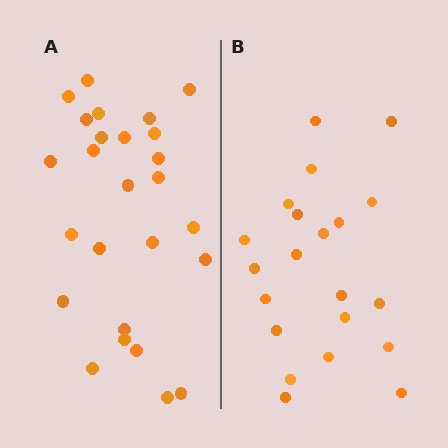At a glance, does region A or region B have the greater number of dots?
Region A (the left region) has more dots.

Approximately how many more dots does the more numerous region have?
Region A has about 5 more dots than region B.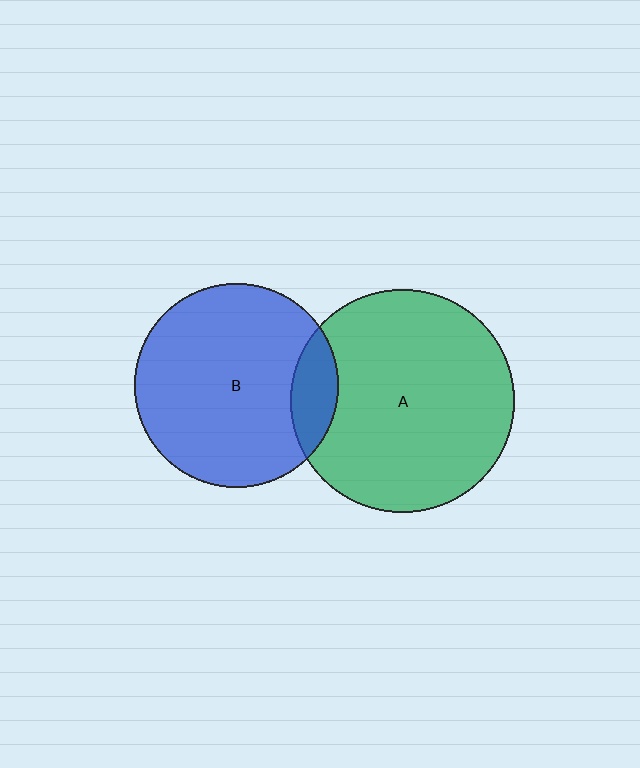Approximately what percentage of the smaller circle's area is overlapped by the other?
Approximately 15%.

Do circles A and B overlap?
Yes.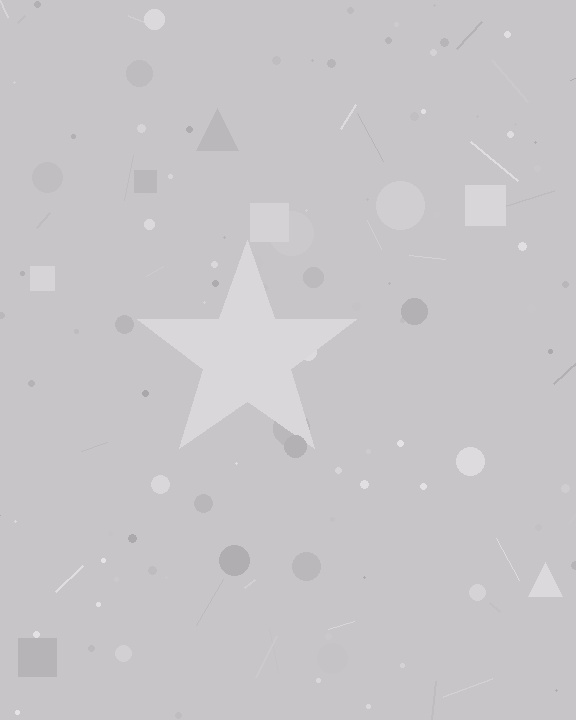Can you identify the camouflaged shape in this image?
The camouflaged shape is a star.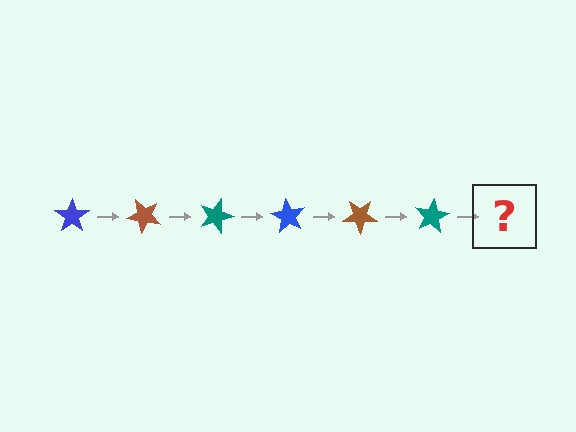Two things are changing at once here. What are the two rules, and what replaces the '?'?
The two rules are that it rotates 45 degrees each step and the color cycles through blue, brown, and teal. The '?' should be a blue star, rotated 270 degrees from the start.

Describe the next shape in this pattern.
It should be a blue star, rotated 270 degrees from the start.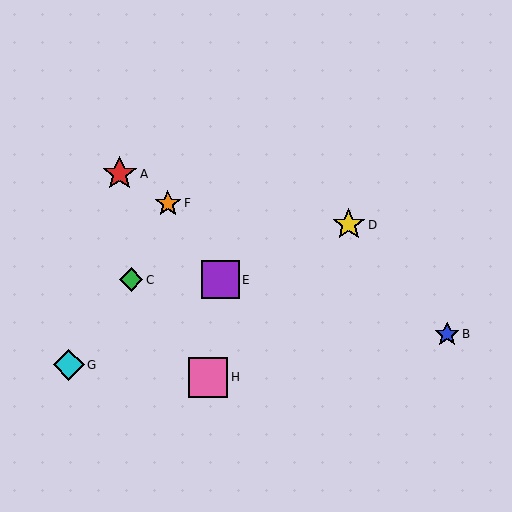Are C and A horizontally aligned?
No, C is at y≈280 and A is at y≈174.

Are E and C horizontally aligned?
Yes, both are at y≈280.